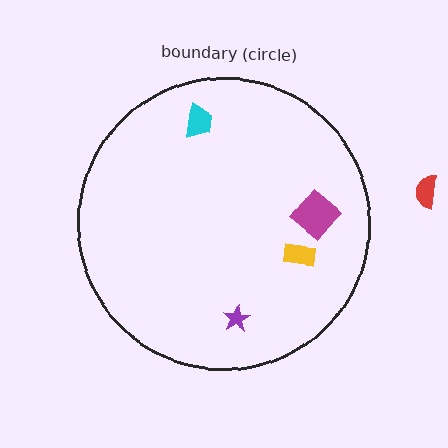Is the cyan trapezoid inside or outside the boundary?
Inside.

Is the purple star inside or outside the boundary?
Inside.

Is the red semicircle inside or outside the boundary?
Outside.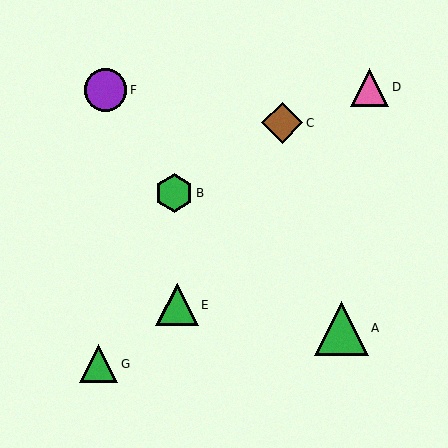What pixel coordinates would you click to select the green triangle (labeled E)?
Click at (177, 305) to select the green triangle E.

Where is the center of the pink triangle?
The center of the pink triangle is at (369, 87).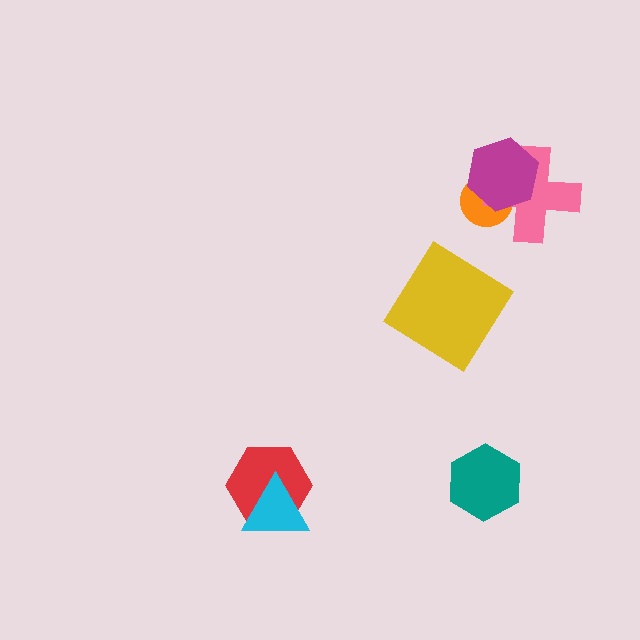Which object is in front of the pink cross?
The magenta hexagon is in front of the pink cross.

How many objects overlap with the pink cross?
2 objects overlap with the pink cross.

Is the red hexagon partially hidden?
Yes, it is partially covered by another shape.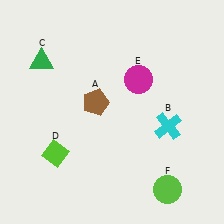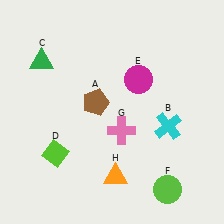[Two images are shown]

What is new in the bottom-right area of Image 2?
A pink cross (G) was added in the bottom-right area of Image 2.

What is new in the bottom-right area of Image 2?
An orange triangle (H) was added in the bottom-right area of Image 2.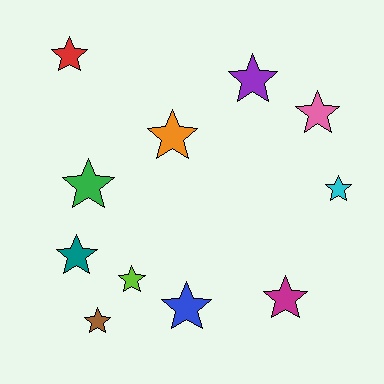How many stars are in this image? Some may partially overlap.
There are 11 stars.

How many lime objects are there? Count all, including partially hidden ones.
There is 1 lime object.